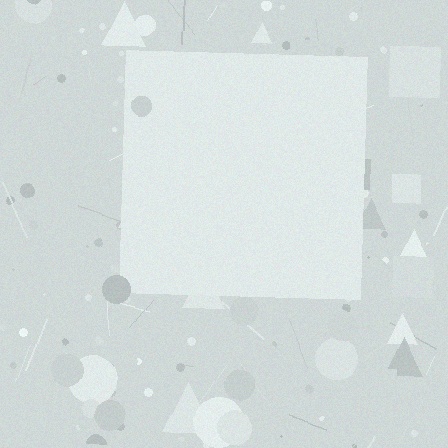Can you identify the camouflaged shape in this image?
The camouflaged shape is a square.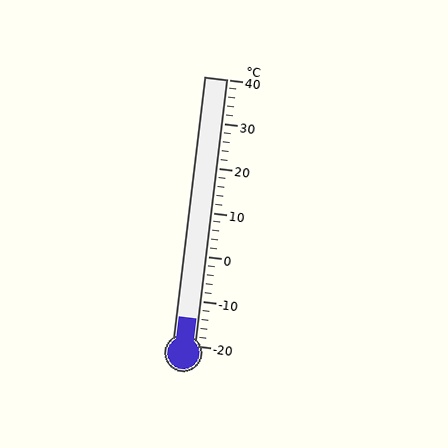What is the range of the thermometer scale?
The thermometer scale ranges from -20°C to 40°C.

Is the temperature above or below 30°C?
The temperature is below 30°C.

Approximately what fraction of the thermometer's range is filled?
The thermometer is filled to approximately 10% of its range.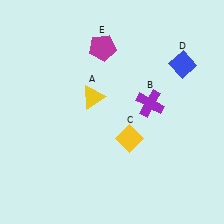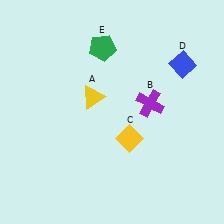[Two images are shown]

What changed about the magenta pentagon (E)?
In Image 1, E is magenta. In Image 2, it changed to green.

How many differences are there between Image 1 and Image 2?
There is 1 difference between the two images.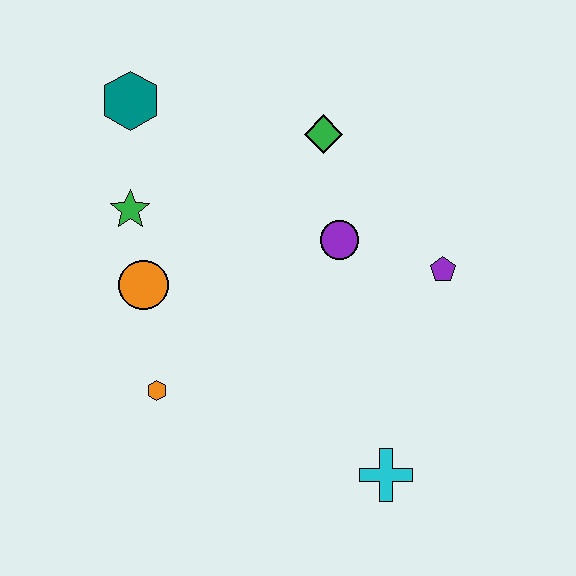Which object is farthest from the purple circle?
The teal hexagon is farthest from the purple circle.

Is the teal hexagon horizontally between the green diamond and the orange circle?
No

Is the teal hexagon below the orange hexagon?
No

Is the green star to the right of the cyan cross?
No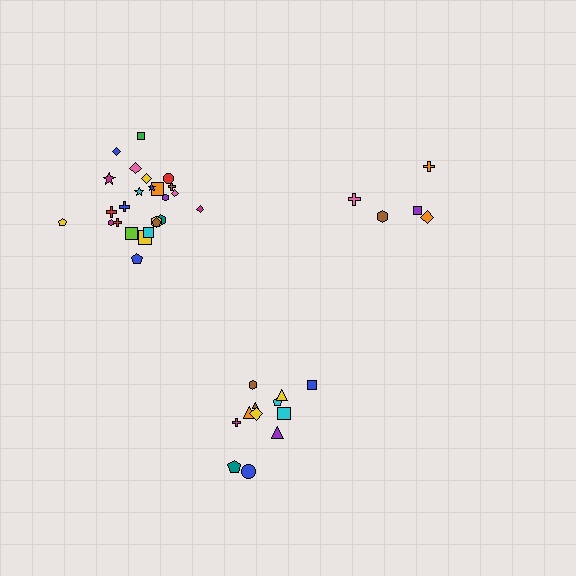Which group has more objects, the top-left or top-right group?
The top-left group.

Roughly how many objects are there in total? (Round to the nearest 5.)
Roughly 40 objects in total.